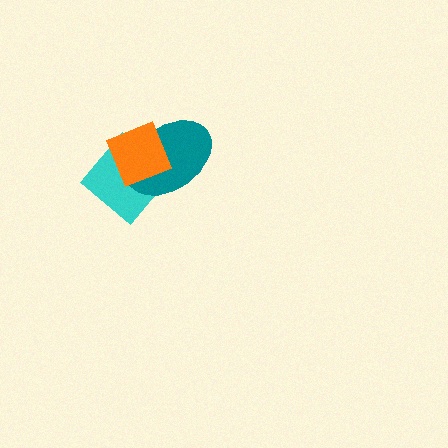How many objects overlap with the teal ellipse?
2 objects overlap with the teal ellipse.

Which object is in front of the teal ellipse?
The orange diamond is in front of the teal ellipse.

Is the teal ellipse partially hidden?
Yes, it is partially covered by another shape.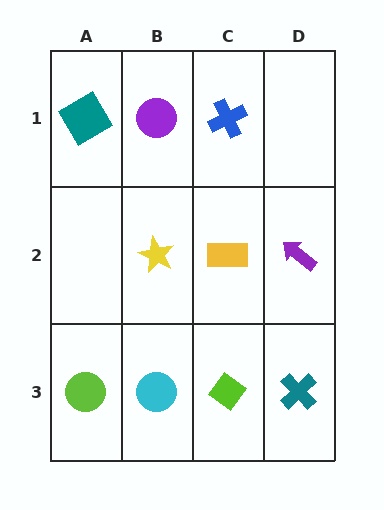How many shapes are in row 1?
3 shapes.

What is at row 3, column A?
A lime circle.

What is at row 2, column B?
A yellow star.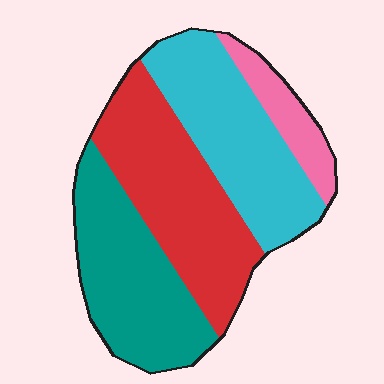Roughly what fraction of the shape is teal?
Teal covers about 30% of the shape.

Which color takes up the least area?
Pink, at roughly 10%.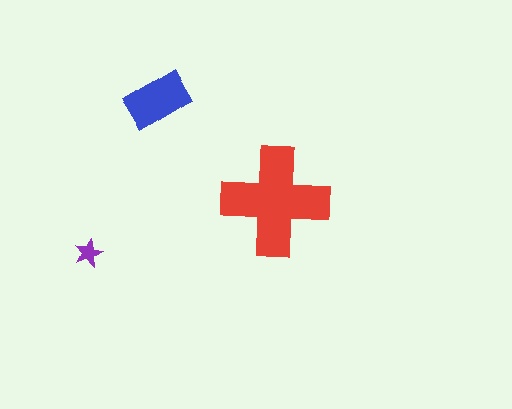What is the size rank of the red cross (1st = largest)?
1st.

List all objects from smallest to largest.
The purple star, the blue rectangle, the red cross.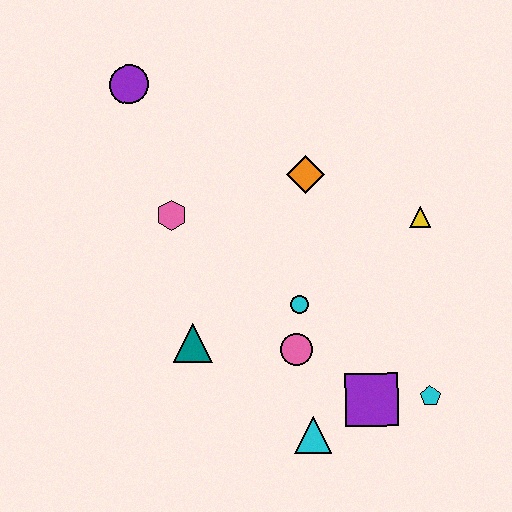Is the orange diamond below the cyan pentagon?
No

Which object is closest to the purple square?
The cyan pentagon is closest to the purple square.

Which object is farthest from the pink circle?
The purple circle is farthest from the pink circle.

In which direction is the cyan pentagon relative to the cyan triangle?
The cyan pentagon is to the right of the cyan triangle.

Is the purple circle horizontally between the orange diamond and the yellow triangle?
No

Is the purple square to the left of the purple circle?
No